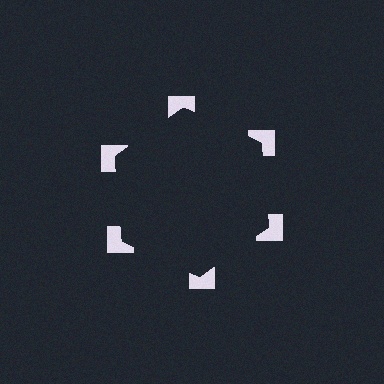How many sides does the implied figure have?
6 sides.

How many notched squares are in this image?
There are 6 — one at each vertex of the illusory hexagon.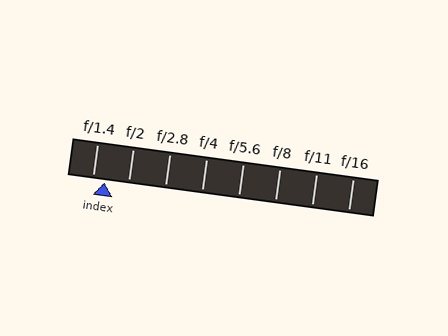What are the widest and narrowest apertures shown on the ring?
The widest aperture shown is f/1.4 and the narrowest is f/16.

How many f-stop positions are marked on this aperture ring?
There are 8 f-stop positions marked.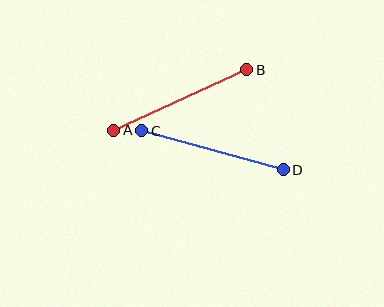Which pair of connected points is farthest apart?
Points C and D are farthest apart.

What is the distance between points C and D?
The distance is approximately 147 pixels.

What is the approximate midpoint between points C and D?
The midpoint is at approximately (213, 150) pixels.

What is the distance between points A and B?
The distance is approximately 146 pixels.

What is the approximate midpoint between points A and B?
The midpoint is at approximately (180, 100) pixels.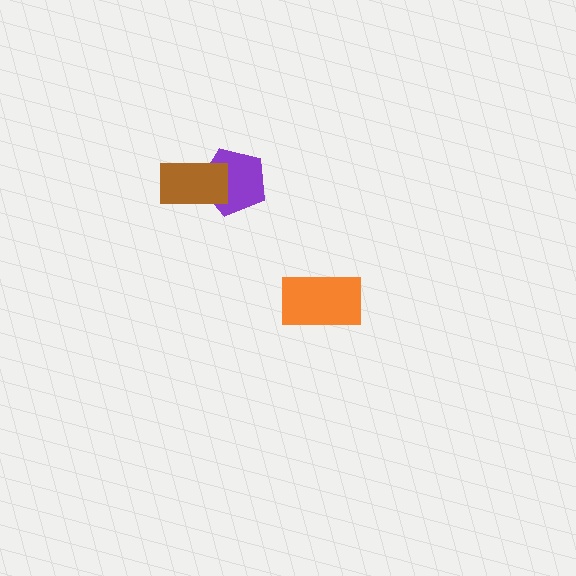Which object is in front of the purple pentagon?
The brown rectangle is in front of the purple pentagon.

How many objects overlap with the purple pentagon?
1 object overlaps with the purple pentagon.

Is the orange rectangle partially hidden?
No, no other shape covers it.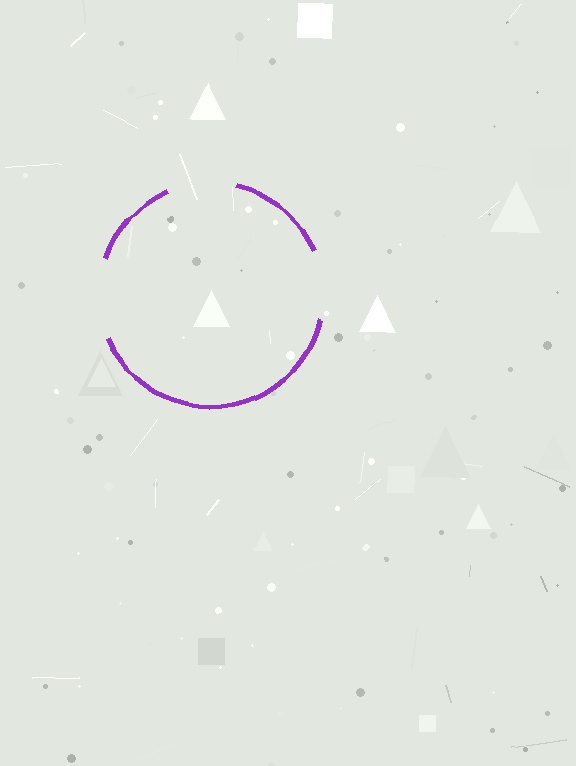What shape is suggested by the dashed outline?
The dashed outline suggests a circle.